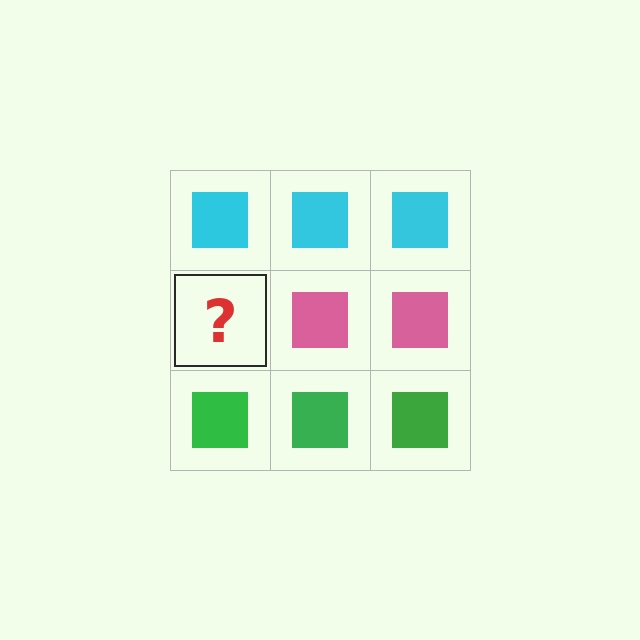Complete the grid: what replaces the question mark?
The question mark should be replaced with a pink square.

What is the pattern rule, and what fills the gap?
The rule is that each row has a consistent color. The gap should be filled with a pink square.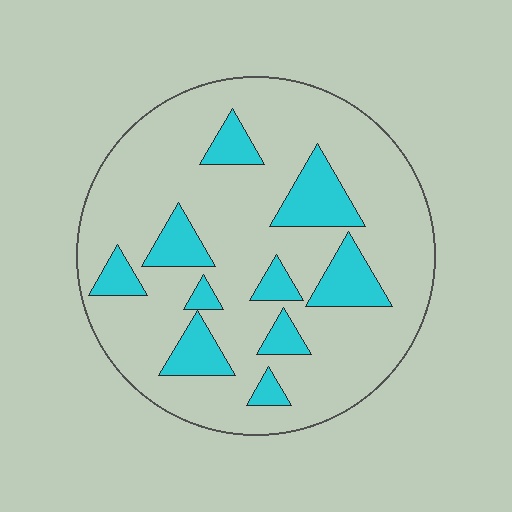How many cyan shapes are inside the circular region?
10.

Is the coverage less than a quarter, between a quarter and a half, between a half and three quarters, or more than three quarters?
Less than a quarter.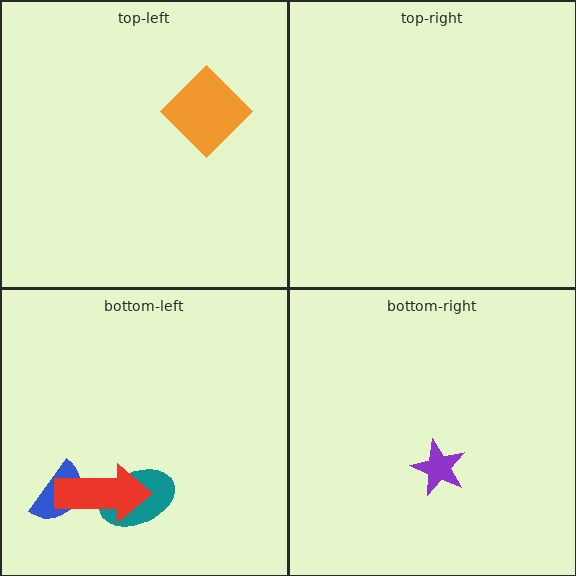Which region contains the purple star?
The bottom-right region.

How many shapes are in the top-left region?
1.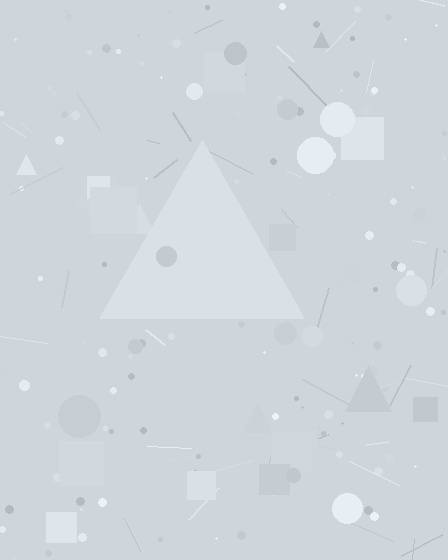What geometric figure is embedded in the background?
A triangle is embedded in the background.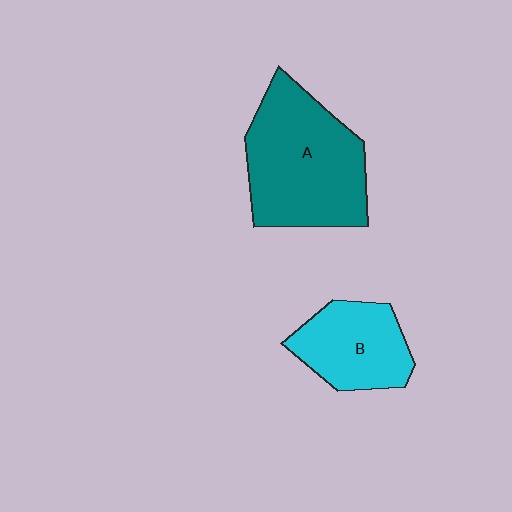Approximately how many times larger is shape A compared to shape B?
Approximately 1.7 times.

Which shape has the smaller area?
Shape B (cyan).